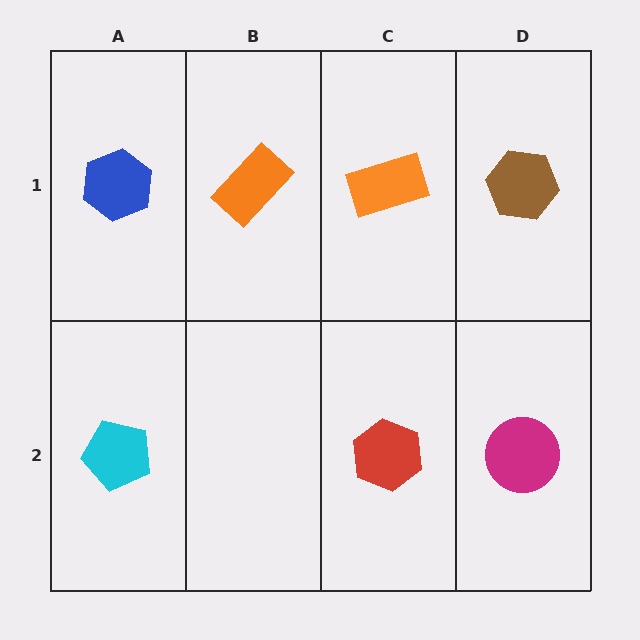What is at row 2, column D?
A magenta circle.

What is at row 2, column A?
A cyan pentagon.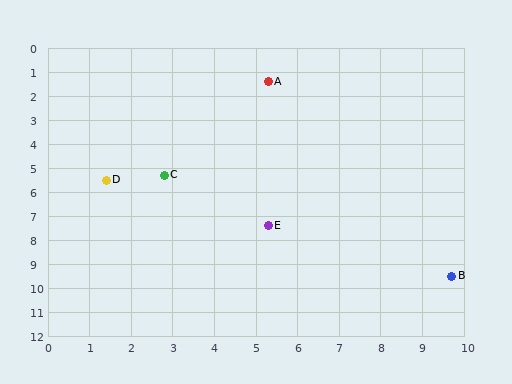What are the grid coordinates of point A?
Point A is at approximately (5.3, 1.4).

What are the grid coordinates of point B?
Point B is at approximately (9.7, 9.5).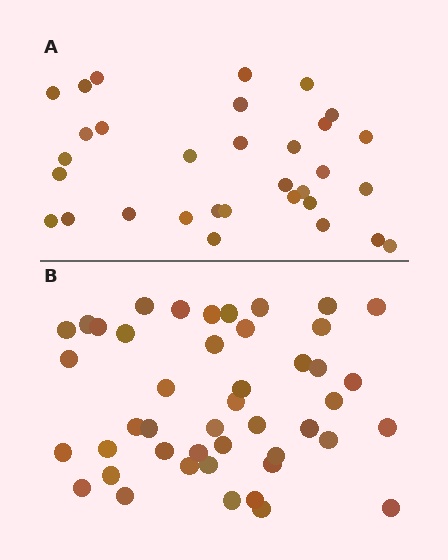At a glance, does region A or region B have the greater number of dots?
Region B (the bottom region) has more dots.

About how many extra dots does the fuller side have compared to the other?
Region B has approximately 15 more dots than region A.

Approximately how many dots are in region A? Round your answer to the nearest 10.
About 30 dots. (The exact count is 32, which rounds to 30.)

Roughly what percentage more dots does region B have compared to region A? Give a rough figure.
About 40% more.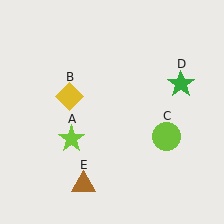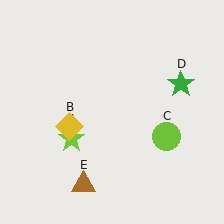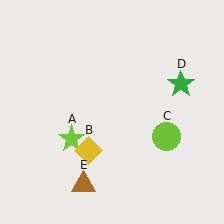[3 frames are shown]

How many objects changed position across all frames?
1 object changed position: yellow diamond (object B).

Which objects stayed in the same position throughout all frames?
Lime star (object A) and lime circle (object C) and green star (object D) and brown triangle (object E) remained stationary.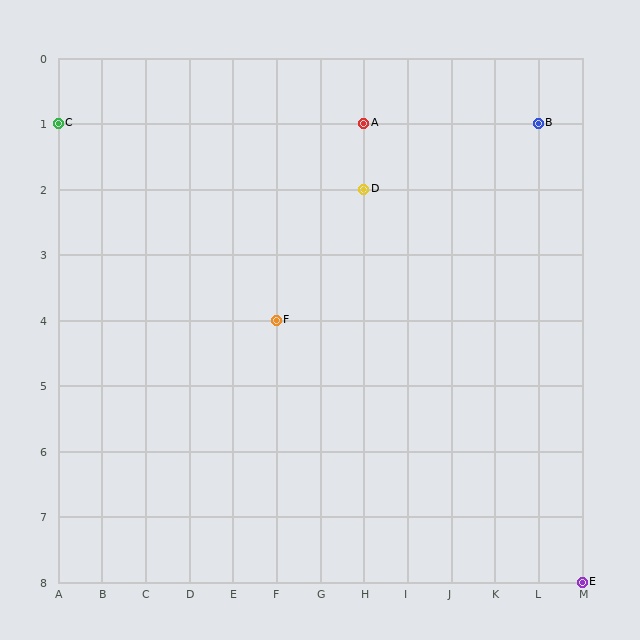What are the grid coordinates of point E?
Point E is at grid coordinates (M, 8).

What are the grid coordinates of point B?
Point B is at grid coordinates (L, 1).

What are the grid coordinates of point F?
Point F is at grid coordinates (F, 4).